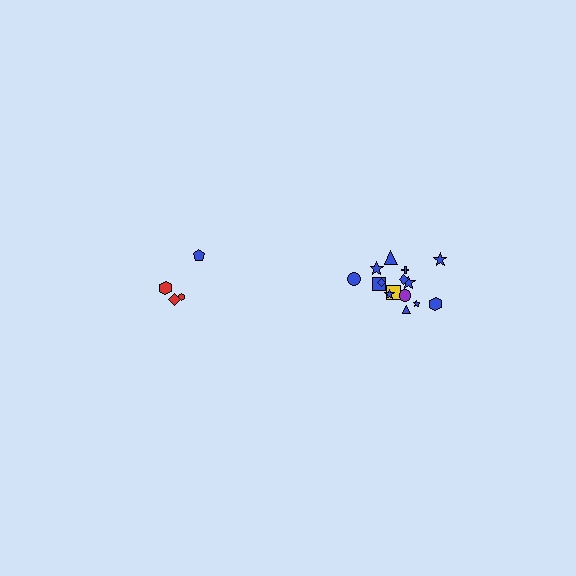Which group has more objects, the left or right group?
The right group.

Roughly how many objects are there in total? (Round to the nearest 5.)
Roughly 20 objects in total.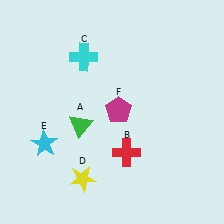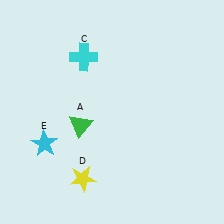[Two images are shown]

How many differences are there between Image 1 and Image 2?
There are 2 differences between the two images.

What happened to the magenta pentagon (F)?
The magenta pentagon (F) was removed in Image 2. It was in the top-right area of Image 1.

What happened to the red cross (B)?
The red cross (B) was removed in Image 2. It was in the bottom-right area of Image 1.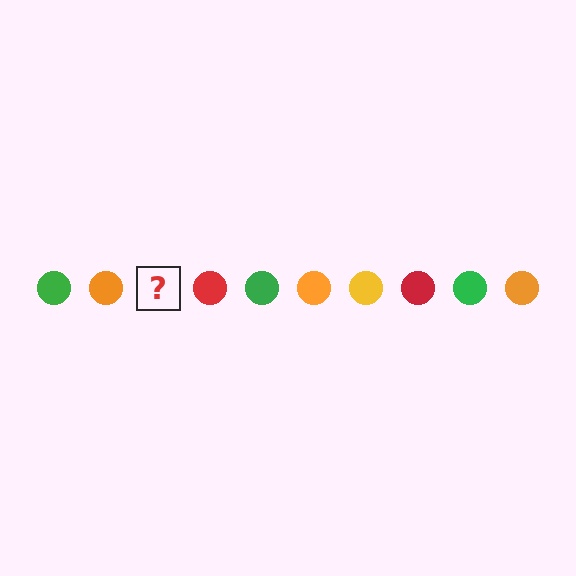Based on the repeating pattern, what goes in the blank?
The blank should be a yellow circle.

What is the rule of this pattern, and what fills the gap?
The rule is that the pattern cycles through green, orange, yellow, red circles. The gap should be filled with a yellow circle.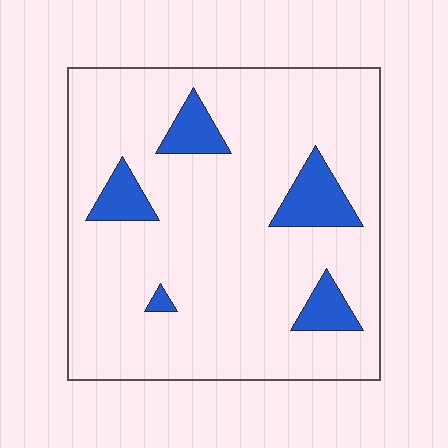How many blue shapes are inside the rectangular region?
5.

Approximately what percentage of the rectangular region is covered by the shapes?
Approximately 10%.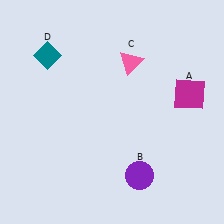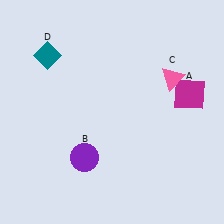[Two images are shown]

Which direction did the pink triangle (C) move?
The pink triangle (C) moved right.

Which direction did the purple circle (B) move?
The purple circle (B) moved left.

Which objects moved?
The objects that moved are: the purple circle (B), the pink triangle (C).